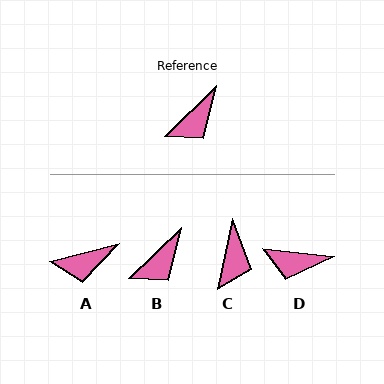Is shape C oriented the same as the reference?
No, it is off by about 34 degrees.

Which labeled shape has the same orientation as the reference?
B.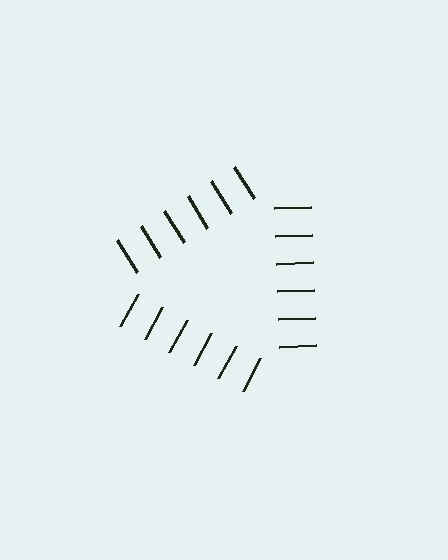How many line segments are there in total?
18 — 6 along each of the 3 edges.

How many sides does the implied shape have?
3 sides — the line-ends trace a triangle.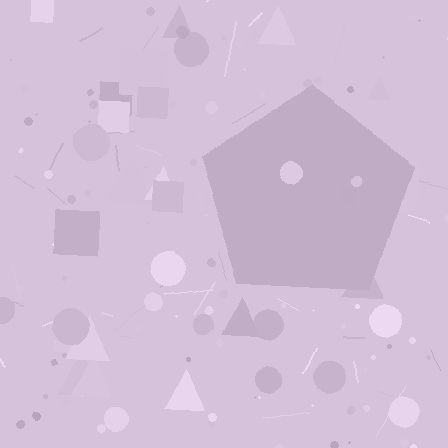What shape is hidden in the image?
A pentagon is hidden in the image.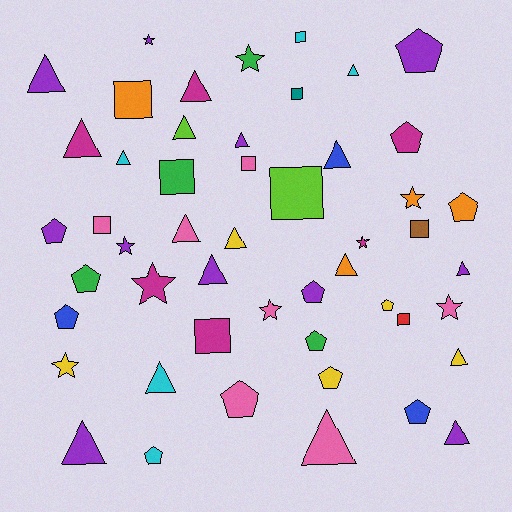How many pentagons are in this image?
There are 13 pentagons.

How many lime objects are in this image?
There are 2 lime objects.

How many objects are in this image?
There are 50 objects.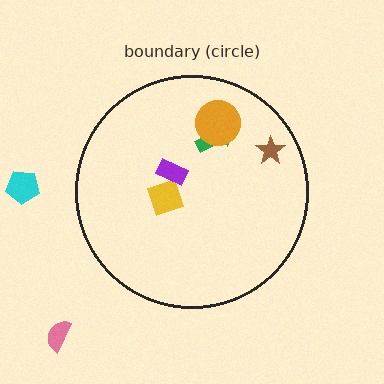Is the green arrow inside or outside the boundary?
Inside.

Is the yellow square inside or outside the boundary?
Inside.